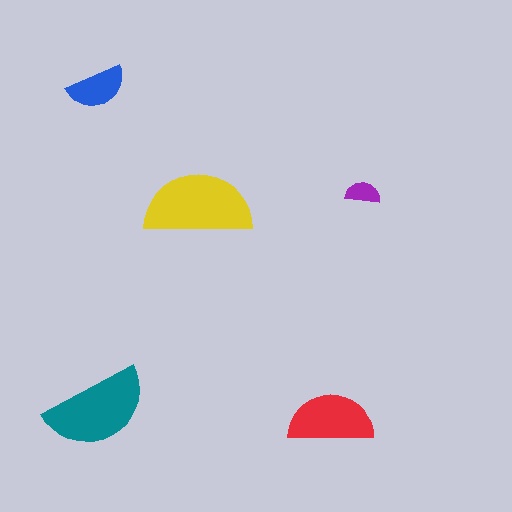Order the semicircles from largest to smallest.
the yellow one, the teal one, the red one, the blue one, the purple one.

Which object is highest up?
The blue semicircle is topmost.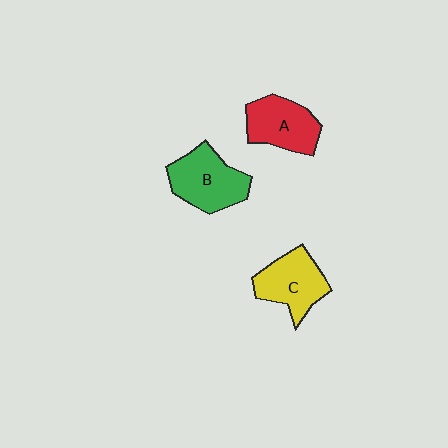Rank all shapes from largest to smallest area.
From largest to smallest: B (green), C (yellow), A (red).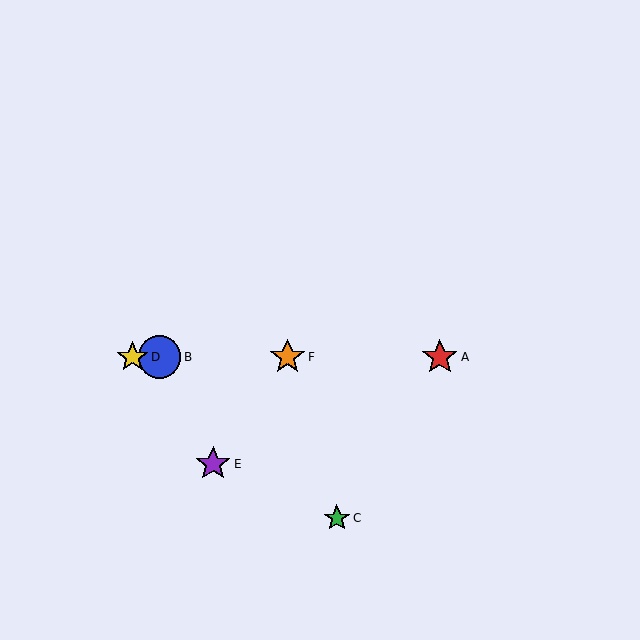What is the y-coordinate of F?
Object F is at y≈357.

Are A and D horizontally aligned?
Yes, both are at y≈357.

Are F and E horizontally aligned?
No, F is at y≈357 and E is at y≈464.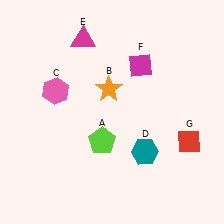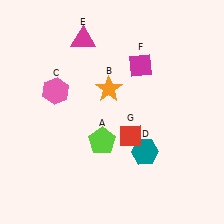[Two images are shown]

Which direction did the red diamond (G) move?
The red diamond (G) moved left.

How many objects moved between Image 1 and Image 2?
1 object moved between the two images.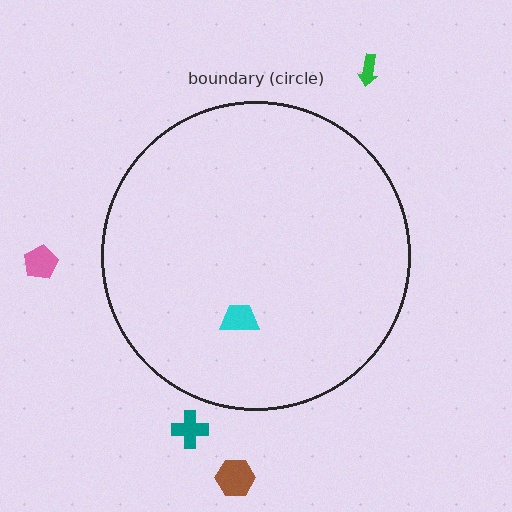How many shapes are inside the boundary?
1 inside, 4 outside.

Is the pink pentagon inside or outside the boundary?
Outside.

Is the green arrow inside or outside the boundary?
Outside.